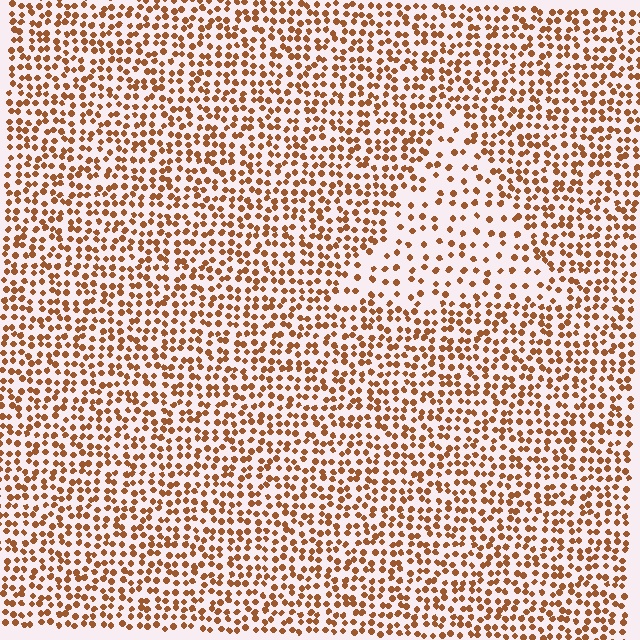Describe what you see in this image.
The image contains small brown elements arranged at two different densities. A triangle-shaped region is visible where the elements are less densely packed than the surrounding area.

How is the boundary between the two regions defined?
The boundary is defined by a change in element density (approximately 2.1x ratio). All elements are the same color, size, and shape.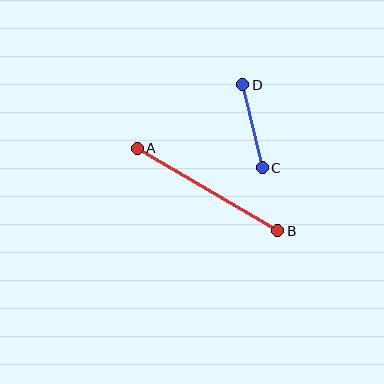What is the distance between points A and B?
The distance is approximately 163 pixels.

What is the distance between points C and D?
The distance is approximately 85 pixels.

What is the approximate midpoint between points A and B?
The midpoint is at approximately (208, 189) pixels.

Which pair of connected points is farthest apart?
Points A and B are farthest apart.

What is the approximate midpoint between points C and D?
The midpoint is at approximately (252, 126) pixels.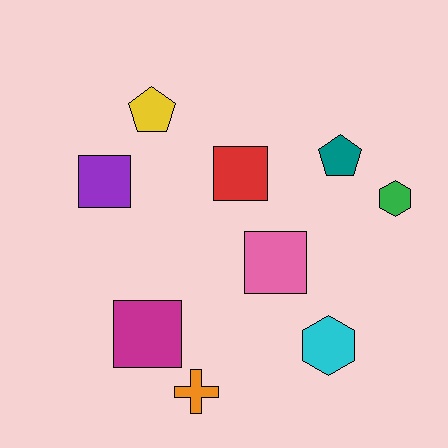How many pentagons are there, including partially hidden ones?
There are 2 pentagons.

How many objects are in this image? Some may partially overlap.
There are 9 objects.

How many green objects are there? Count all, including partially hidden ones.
There is 1 green object.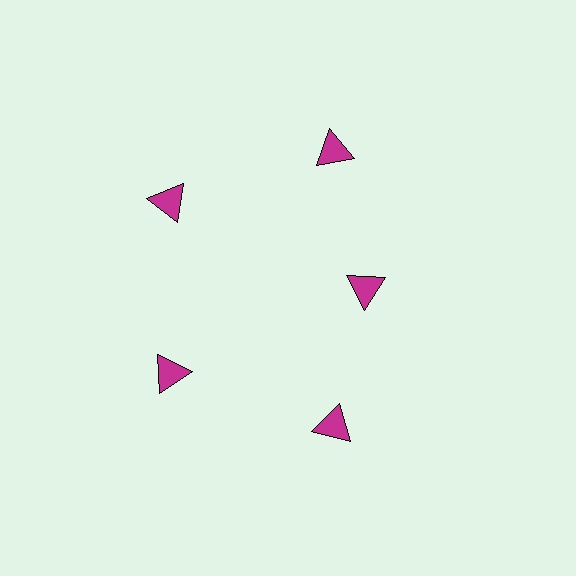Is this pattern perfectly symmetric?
No. The 5 magenta triangles are arranged in a ring, but one element near the 3 o'clock position is pulled inward toward the center, breaking the 5-fold rotational symmetry.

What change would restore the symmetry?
The symmetry would be restored by moving it outward, back onto the ring so that all 5 triangles sit at equal angles and equal distance from the center.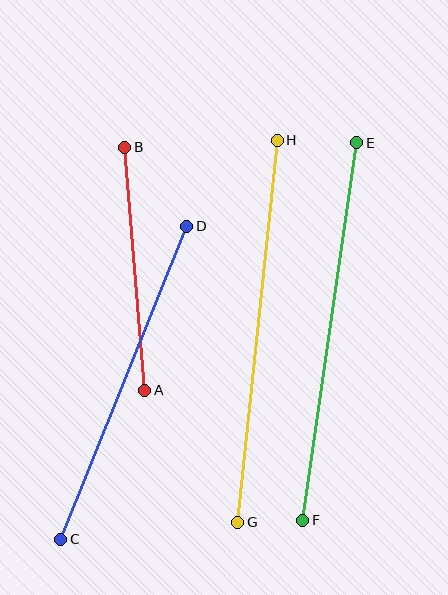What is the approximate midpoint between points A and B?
The midpoint is at approximately (135, 269) pixels.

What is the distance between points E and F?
The distance is approximately 381 pixels.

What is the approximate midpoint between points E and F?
The midpoint is at approximately (330, 331) pixels.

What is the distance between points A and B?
The distance is approximately 244 pixels.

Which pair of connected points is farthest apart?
Points G and H are farthest apart.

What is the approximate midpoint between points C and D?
The midpoint is at approximately (124, 383) pixels.